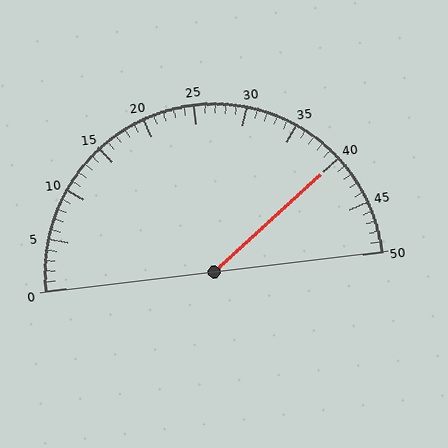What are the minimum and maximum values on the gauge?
The gauge ranges from 0 to 50.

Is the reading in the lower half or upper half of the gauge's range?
The reading is in the upper half of the range (0 to 50).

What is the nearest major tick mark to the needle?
The nearest major tick mark is 40.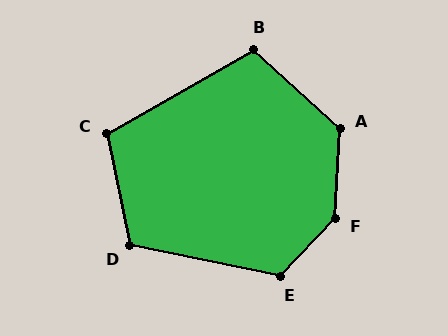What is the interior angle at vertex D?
Approximately 113 degrees (obtuse).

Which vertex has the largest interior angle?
F, at approximately 139 degrees.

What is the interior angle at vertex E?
Approximately 122 degrees (obtuse).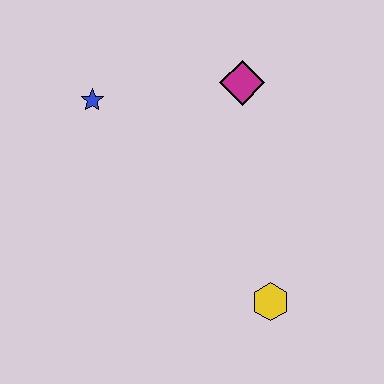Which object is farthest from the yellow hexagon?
The blue star is farthest from the yellow hexagon.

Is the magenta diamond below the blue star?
No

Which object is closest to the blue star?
The magenta diamond is closest to the blue star.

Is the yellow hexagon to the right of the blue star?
Yes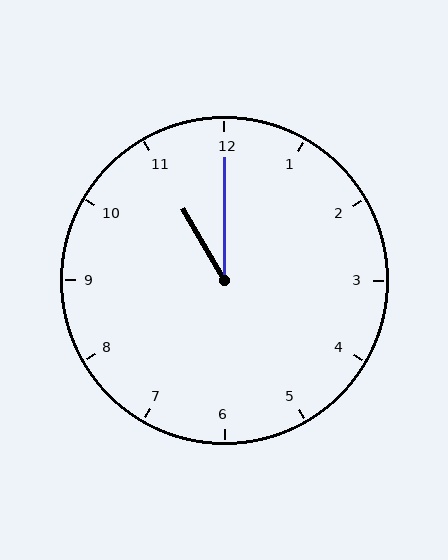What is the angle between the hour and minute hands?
Approximately 30 degrees.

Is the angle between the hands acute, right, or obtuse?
It is acute.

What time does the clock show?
11:00.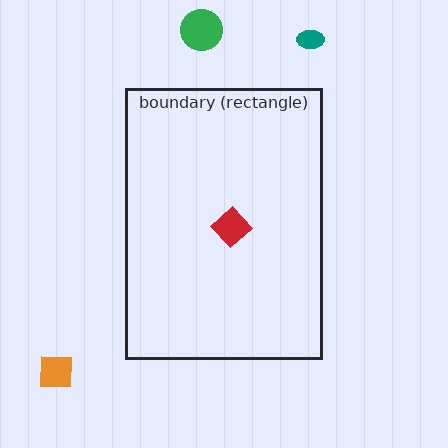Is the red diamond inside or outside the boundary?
Inside.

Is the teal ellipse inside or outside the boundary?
Outside.